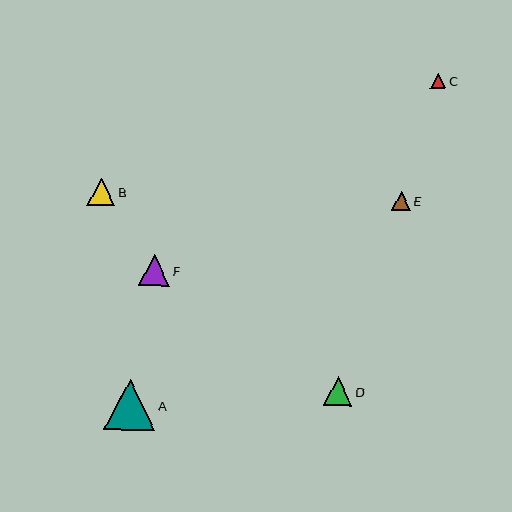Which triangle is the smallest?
Triangle C is the smallest with a size of approximately 15 pixels.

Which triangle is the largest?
Triangle A is the largest with a size of approximately 51 pixels.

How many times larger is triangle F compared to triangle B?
Triangle F is approximately 1.1 times the size of triangle B.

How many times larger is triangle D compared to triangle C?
Triangle D is approximately 1.9 times the size of triangle C.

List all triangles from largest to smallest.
From largest to smallest: A, F, D, B, E, C.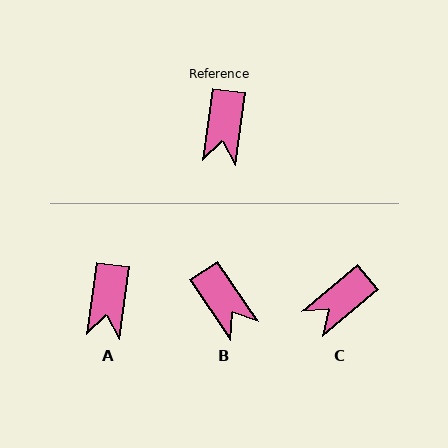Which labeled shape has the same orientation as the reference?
A.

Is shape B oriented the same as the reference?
No, it is off by about 42 degrees.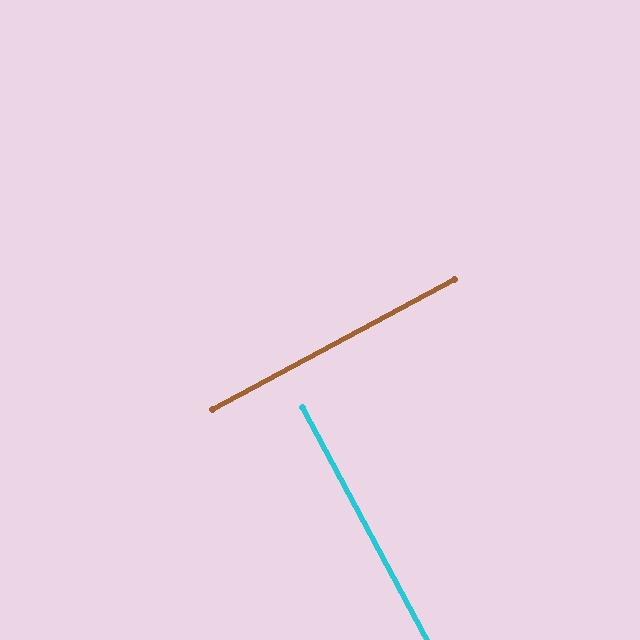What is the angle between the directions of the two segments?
Approximately 90 degrees.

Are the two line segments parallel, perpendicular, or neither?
Perpendicular — they meet at approximately 90°.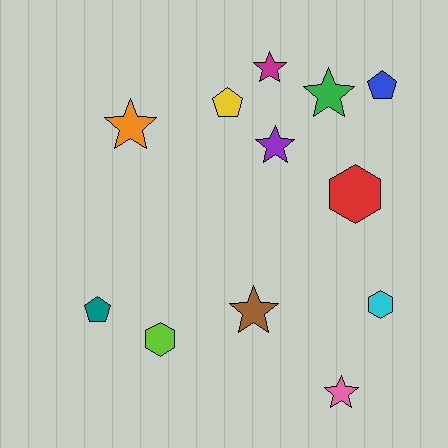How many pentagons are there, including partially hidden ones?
There are 3 pentagons.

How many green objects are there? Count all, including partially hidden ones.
There is 1 green object.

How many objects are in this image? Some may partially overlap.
There are 12 objects.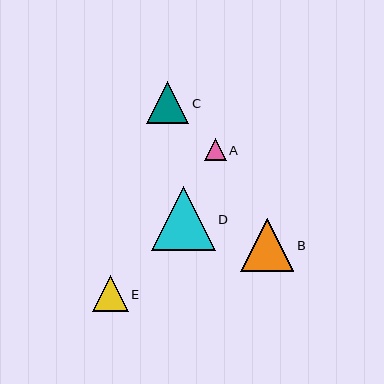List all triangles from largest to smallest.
From largest to smallest: D, B, C, E, A.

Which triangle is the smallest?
Triangle A is the smallest with a size of approximately 22 pixels.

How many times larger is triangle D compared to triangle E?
Triangle D is approximately 1.8 times the size of triangle E.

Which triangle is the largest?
Triangle D is the largest with a size of approximately 64 pixels.